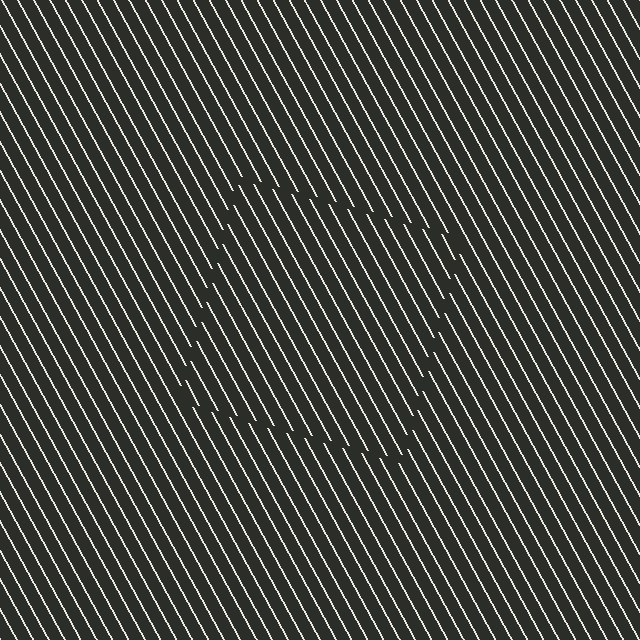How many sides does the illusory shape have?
4 sides — the line-ends trace a square.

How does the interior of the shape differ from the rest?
The interior of the shape contains the same grating, shifted by half a period — the contour is defined by the phase discontinuity where line-ends from the inner and outer gratings abut.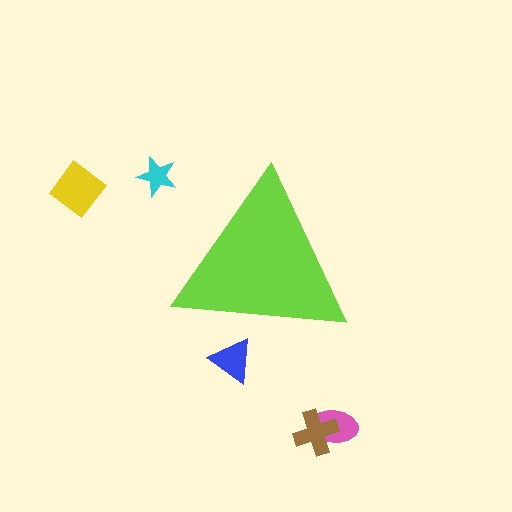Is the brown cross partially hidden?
No, the brown cross is fully visible.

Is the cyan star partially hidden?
No, the cyan star is fully visible.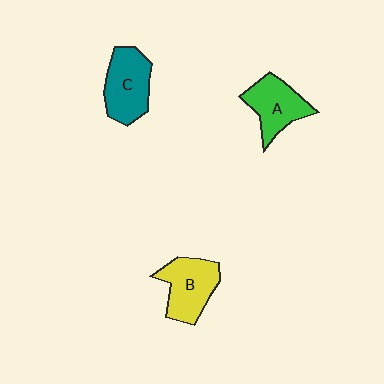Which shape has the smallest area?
Shape A (green).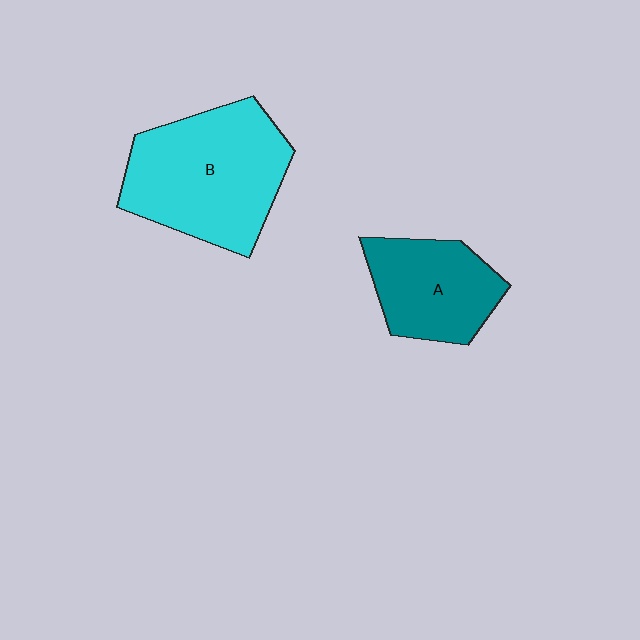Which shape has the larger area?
Shape B (cyan).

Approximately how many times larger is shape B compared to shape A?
Approximately 1.6 times.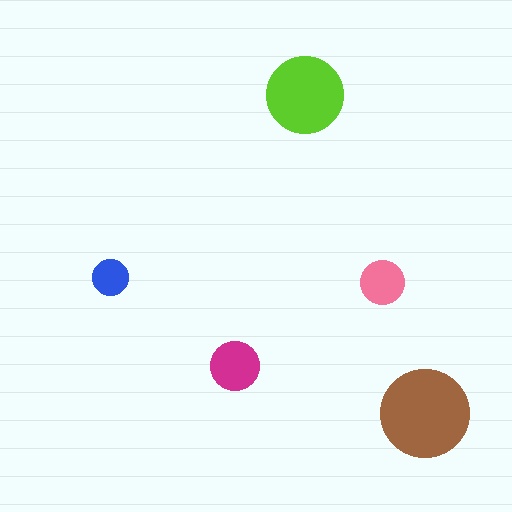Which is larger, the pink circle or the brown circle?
The brown one.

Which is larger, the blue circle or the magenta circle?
The magenta one.